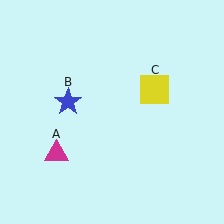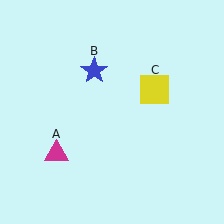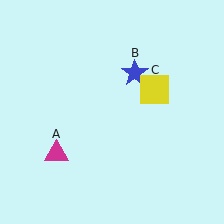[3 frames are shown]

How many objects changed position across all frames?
1 object changed position: blue star (object B).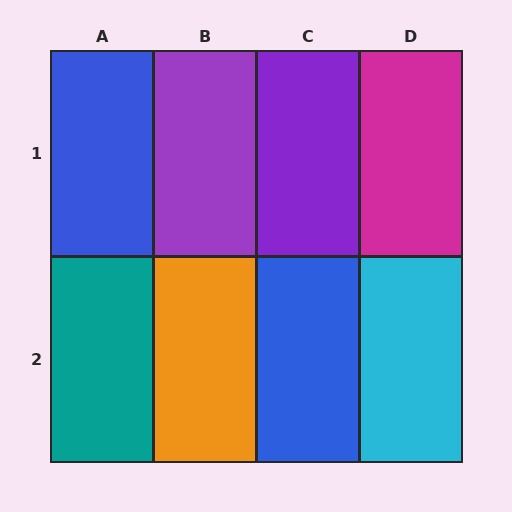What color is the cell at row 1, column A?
Blue.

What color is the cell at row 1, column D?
Magenta.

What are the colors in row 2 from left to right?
Teal, orange, blue, cyan.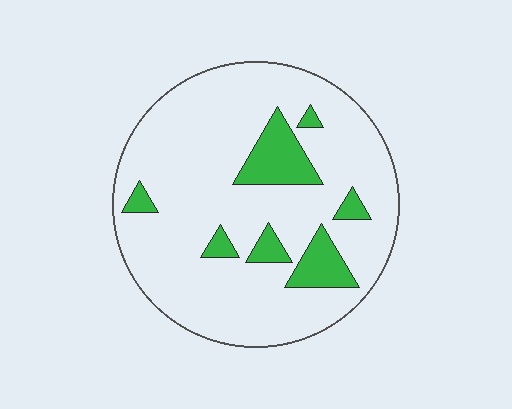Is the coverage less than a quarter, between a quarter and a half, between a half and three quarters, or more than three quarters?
Less than a quarter.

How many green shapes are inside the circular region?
7.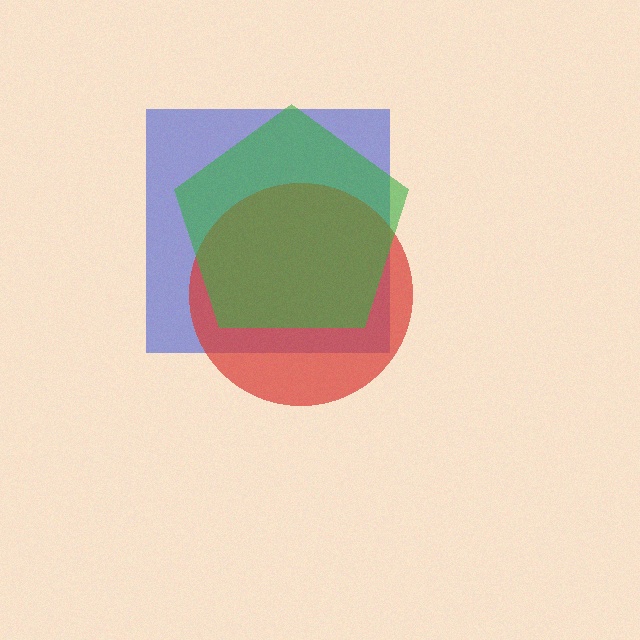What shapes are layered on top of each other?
The layered shapes are: a blue square, a red circle, a green pentagon.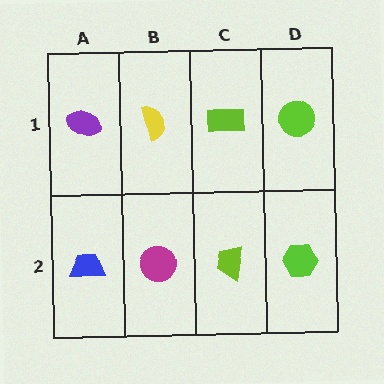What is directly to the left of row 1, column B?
A purple ellipse.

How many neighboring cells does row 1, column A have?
2.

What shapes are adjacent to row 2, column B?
A yellow semicircle (row 1, column B), a blue trapezoid (row 2, column A), a lime trapezoid (row 2, column C).